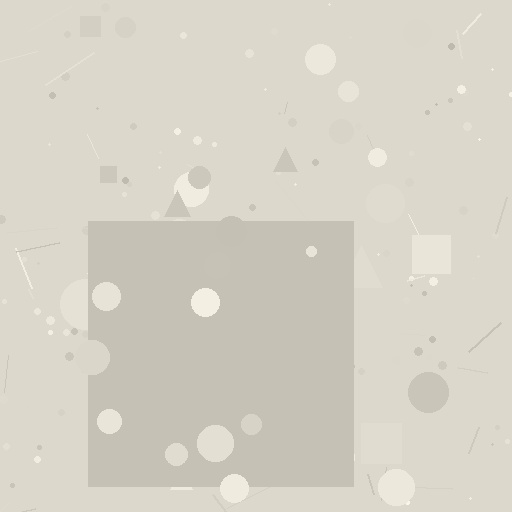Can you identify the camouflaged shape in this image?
The camouflaged shape is a square.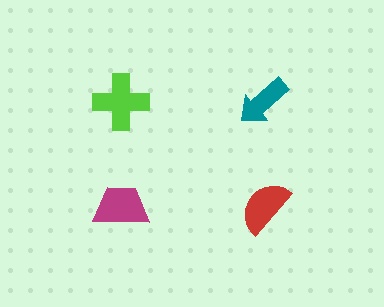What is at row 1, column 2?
A teal arrow.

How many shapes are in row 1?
2 shapes.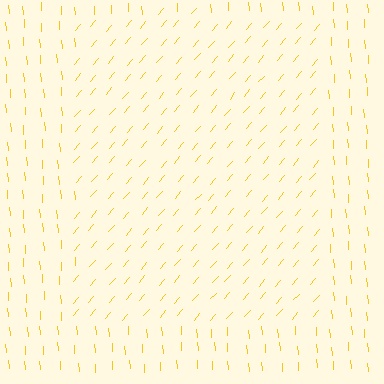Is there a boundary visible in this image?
Yes, there is a texture boundary formed by a change in line orientation.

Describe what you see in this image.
The image is filled with small yellow line segments. A rectangle region in the image has lines oriented differently from the surrounding lines, creating a visible texture boundary.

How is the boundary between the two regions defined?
The boundary is defined purely by a change in line orientation (approximately 45 degrees difference). All lines are the same color and thickness.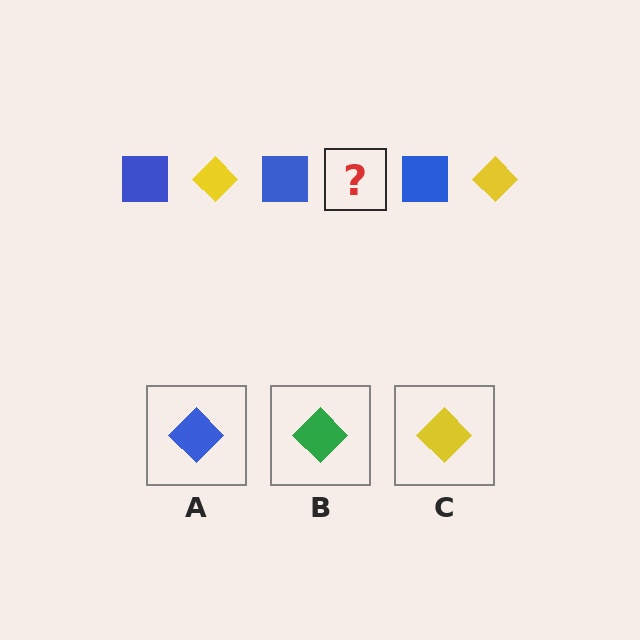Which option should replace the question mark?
Option C.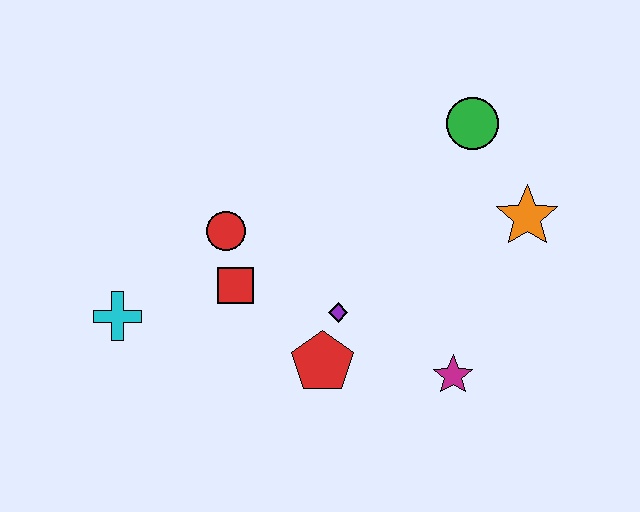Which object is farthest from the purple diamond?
The green circle is farthest from the purple diamond.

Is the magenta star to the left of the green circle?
Yes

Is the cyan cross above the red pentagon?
Yes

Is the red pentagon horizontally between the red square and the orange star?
Yes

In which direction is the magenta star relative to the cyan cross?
The magenta star is to the right of the cyan cross.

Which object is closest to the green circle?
The orange star is closest to the green circle.